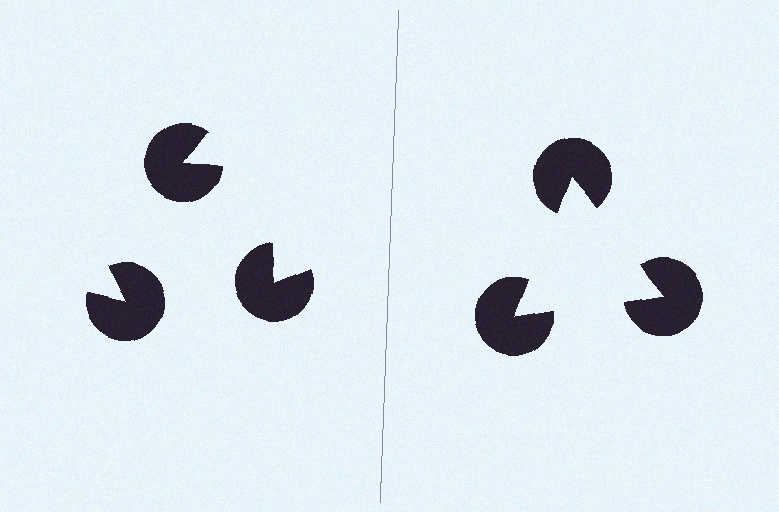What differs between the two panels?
The pac-man discs are positioned identically on both sides; only the wedge orientations differ. On the right they align to a triangle; on the left they are misaligned.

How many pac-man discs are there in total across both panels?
6 — 3 on each side.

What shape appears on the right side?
An illusory triangle.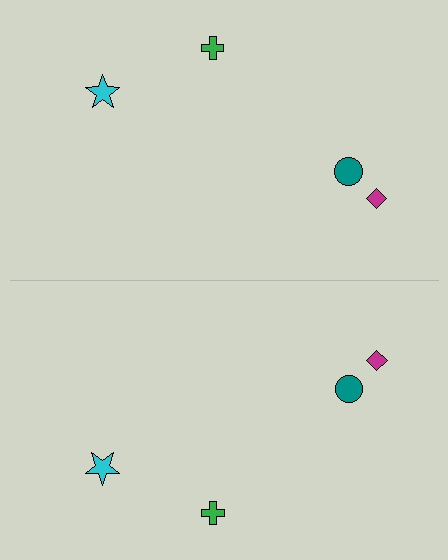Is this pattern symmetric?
Yes, this pattern has bilateral (reflection) symmetry.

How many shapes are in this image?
There are 8 shapes in this image.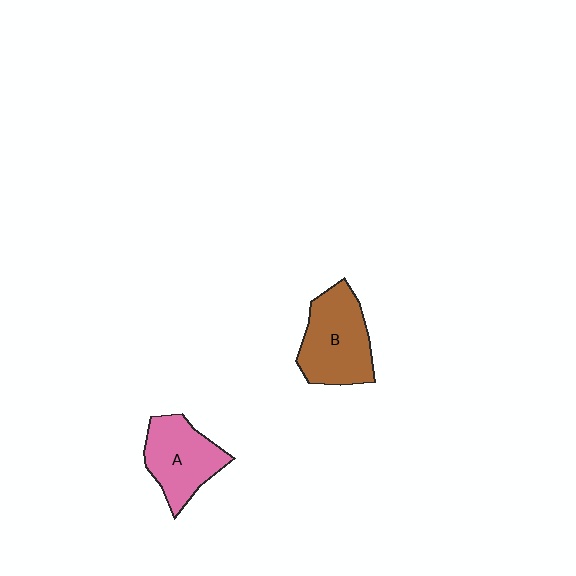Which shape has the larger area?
Shape B (brown).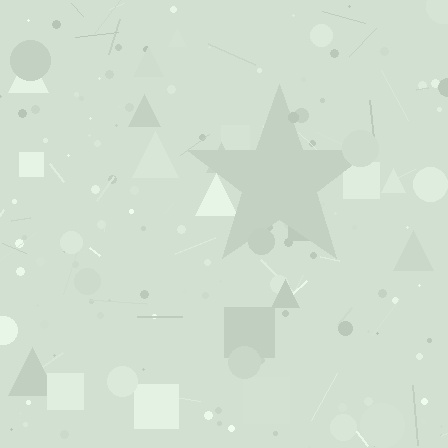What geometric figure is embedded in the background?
A star is embedded in the background.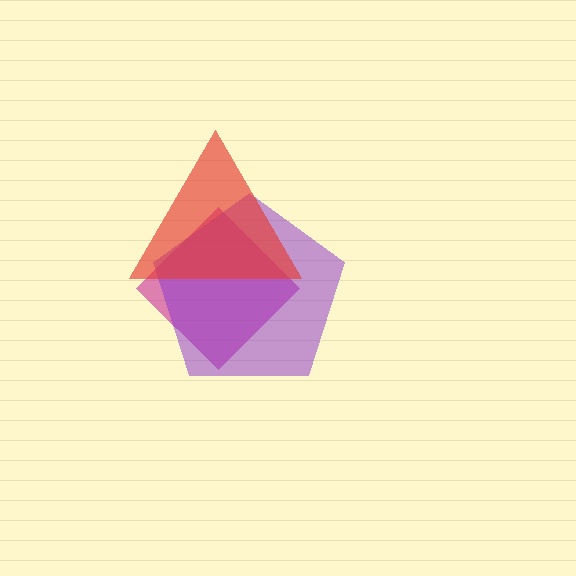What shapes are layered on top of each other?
The layered shapes are: a magenta diamond, a purple pentagon, a red triangle.